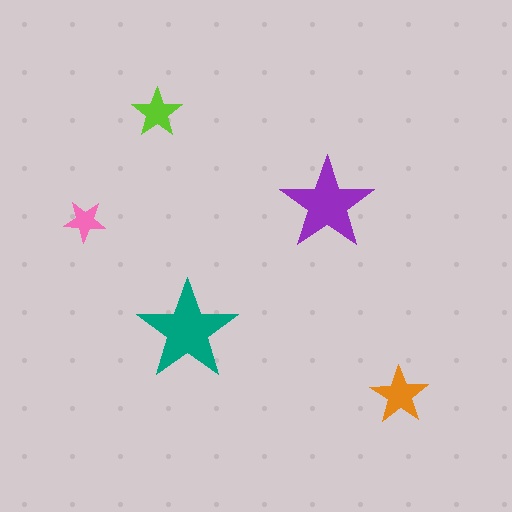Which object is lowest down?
The orange star is bottommost.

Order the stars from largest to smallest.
the teal one, the purple one, the orange one, the lime one, the pink one.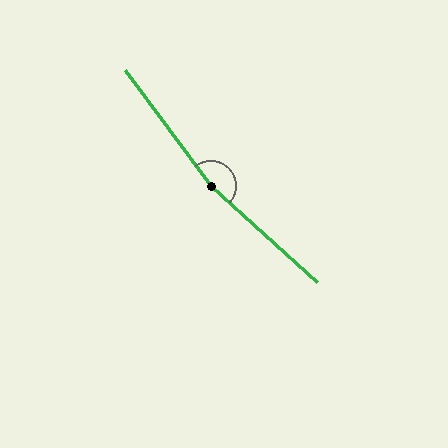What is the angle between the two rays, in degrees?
Approximately 169 degrees.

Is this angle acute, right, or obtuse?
It is obtuse.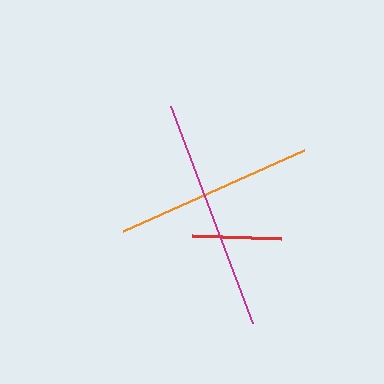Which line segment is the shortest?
The red line is the shortest at approximately 88 pixels.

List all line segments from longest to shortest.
From longest to shortest: magenta, orange, red.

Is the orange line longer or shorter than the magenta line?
The magenta line is longer than the orange line.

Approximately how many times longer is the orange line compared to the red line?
The orange line is approximately 2.2 times the length of the red line.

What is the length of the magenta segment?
The magenta segment is approximately 232 pixels long.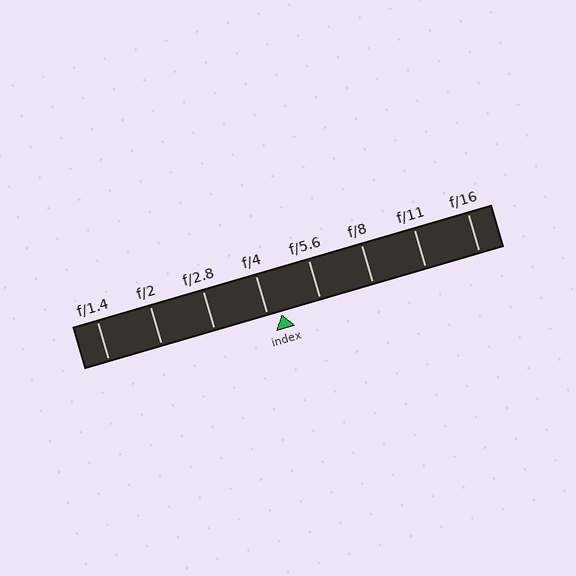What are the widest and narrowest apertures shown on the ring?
The widest aperture shown is f/1.4 and the narrowest is f/16.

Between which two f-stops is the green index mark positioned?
The index mark is between f/4 and f/5.6.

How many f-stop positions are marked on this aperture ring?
There are 8 f-stop positions marked.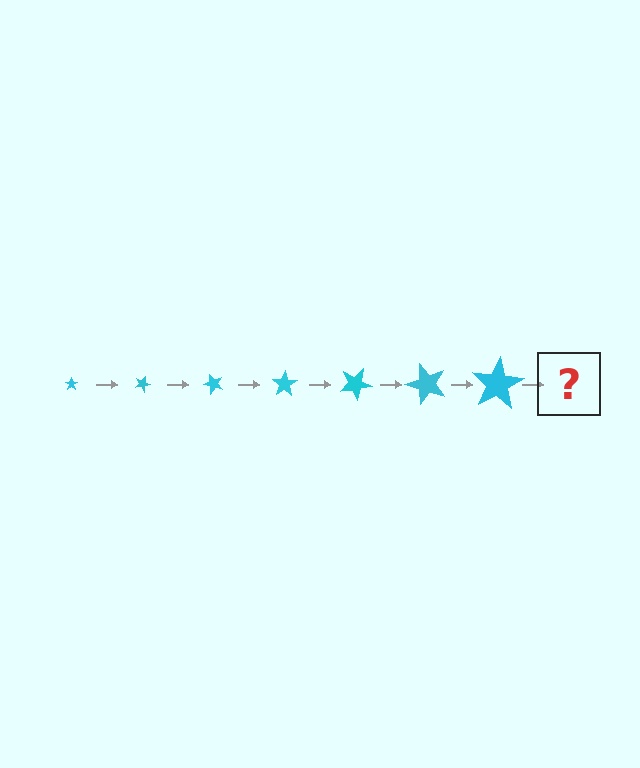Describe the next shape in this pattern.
It should be a star, larger than the previous one and rotated 175 degrees from the start.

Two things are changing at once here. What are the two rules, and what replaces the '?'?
The two rules are that the star grows larger each step and it rotates 25 degrees each step. The '?' should be a star, larger than the previous one and rotated 175 degrees from the start.